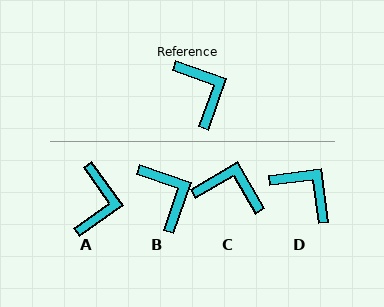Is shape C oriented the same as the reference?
No, it is off by about 50 degrees.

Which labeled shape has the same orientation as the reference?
B.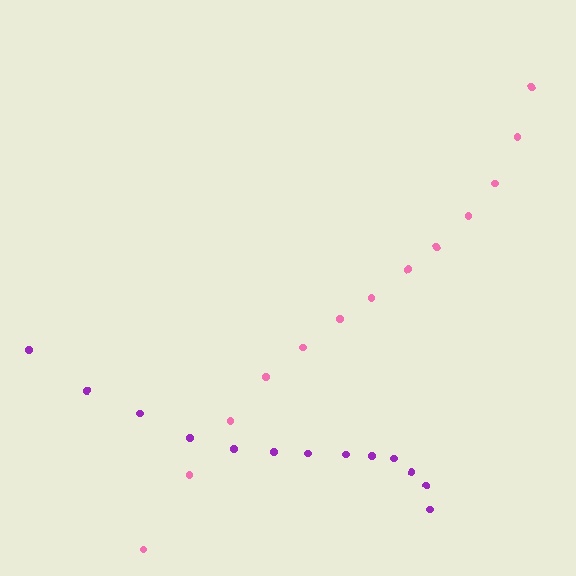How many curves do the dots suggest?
There are 2 distinct paths.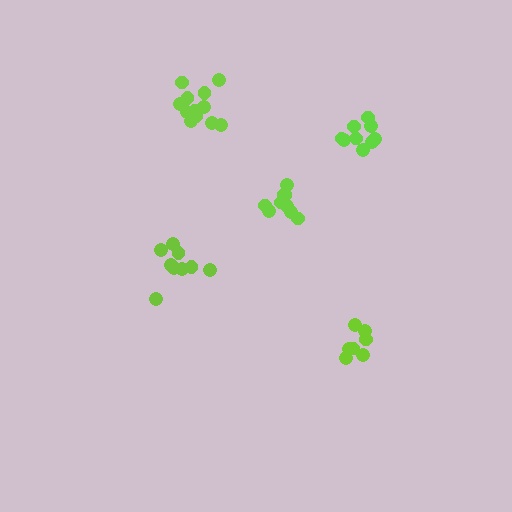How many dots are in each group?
Group 1: 10 dots, Group 2: 7 dots, Group 3: 10 dots, Group 4: 9 dots, Group 5: 12 dots (48 total).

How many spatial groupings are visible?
There are 5 spatial groupings.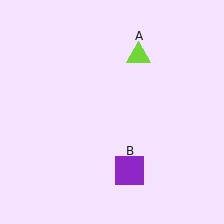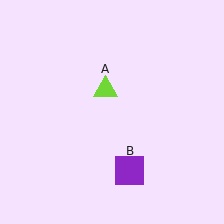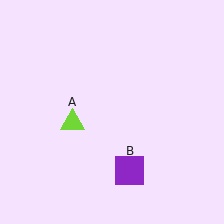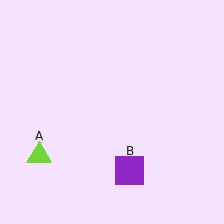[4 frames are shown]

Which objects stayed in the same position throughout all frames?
Purple square (object B) remained stationary.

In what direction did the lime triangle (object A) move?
The lime triangle (object A) moved down and to the left.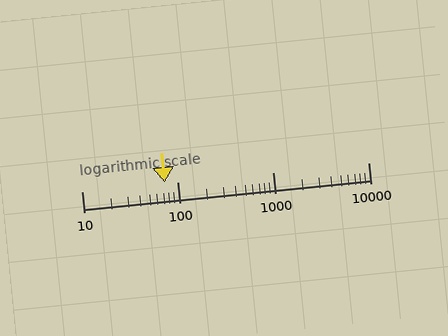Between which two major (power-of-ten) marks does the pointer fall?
The pointer is between 10 and 100.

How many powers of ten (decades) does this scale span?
The scale spans 3 decades, from 10 to 10000.